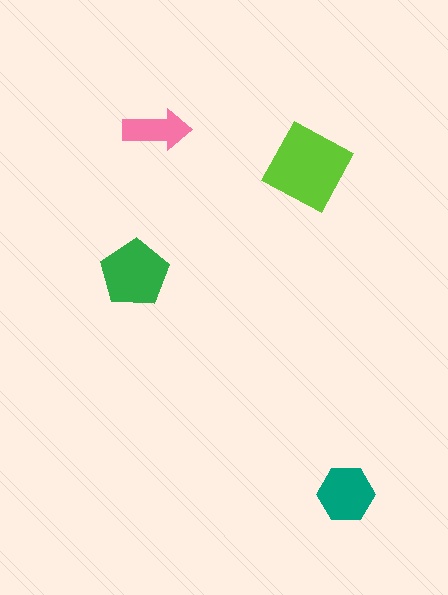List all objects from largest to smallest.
The lime diamond, the green pentagon, the teal hexagon, the pink arrow.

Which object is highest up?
The pink arrow is topmost.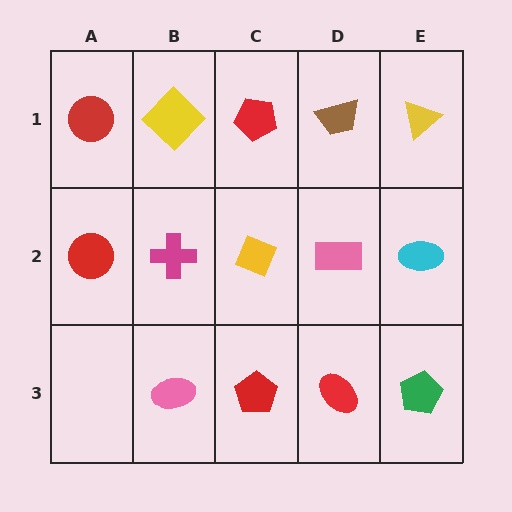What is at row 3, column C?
A red pentagon.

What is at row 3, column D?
A red ellipse.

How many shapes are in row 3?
4 shapes.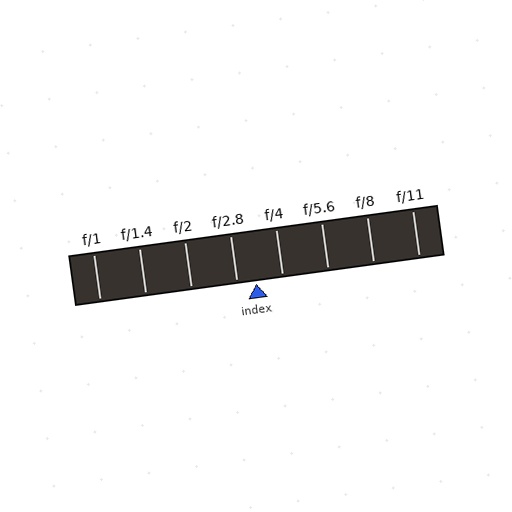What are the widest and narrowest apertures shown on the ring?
The widest aperture shown is f/1 and the narrowest is f/11.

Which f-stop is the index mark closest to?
The index mark is closest to f/2.8.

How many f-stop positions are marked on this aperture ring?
There are 8 f-stop positions marked.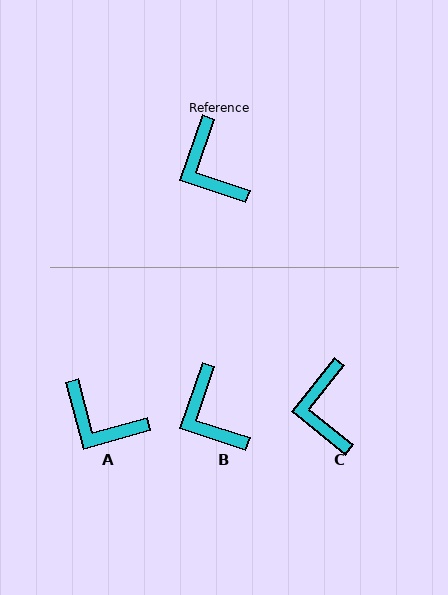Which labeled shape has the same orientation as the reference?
B.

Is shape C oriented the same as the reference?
No, it is off by about 20 degrees.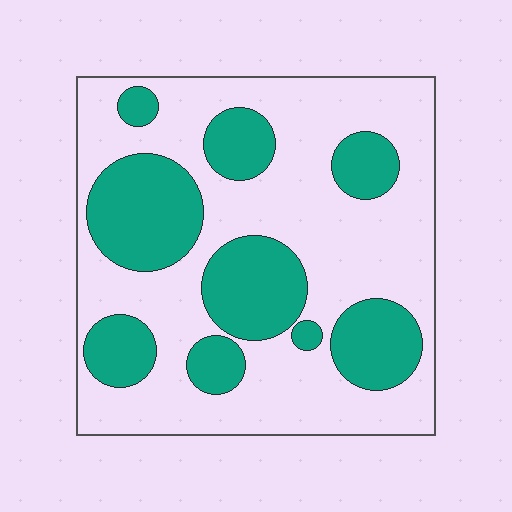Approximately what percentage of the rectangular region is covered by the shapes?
Approximately 35%.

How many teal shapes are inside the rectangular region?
9.